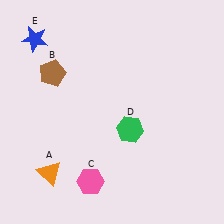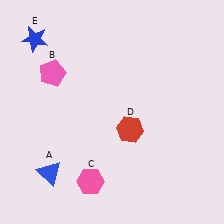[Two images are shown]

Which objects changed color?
A changed from orange to blue. B changed from brown to pink. D changed from green to red.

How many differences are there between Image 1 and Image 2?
There are 3 differences between the two images.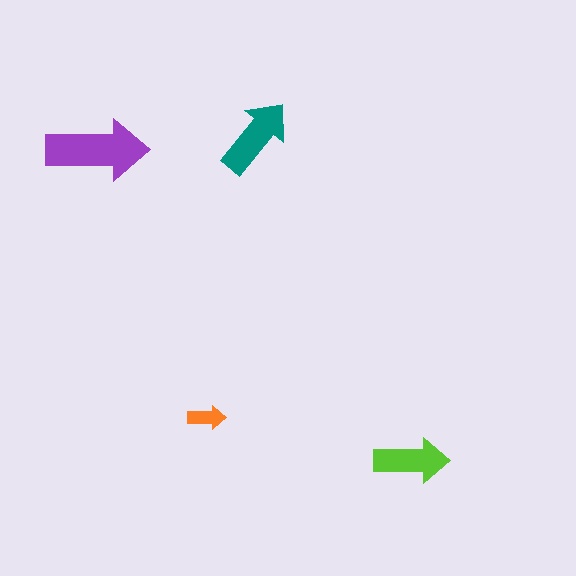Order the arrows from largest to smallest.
the purple one, the teal one, the lime one, the orange one.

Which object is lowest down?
The lime arrow is bottommost.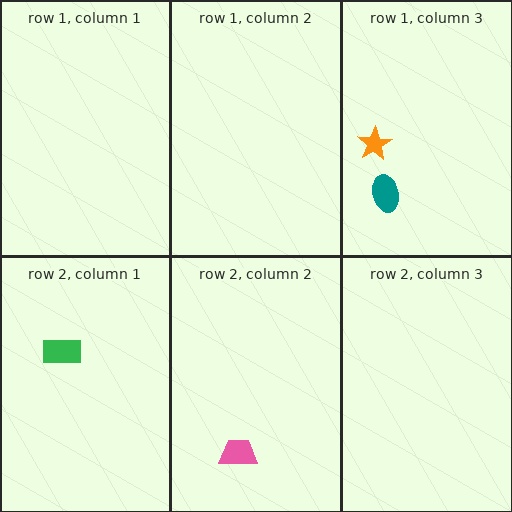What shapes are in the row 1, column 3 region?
The orange star, the teal ellipse.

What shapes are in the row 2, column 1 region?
The green rectangle.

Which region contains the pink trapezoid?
The row 2, column 2 region.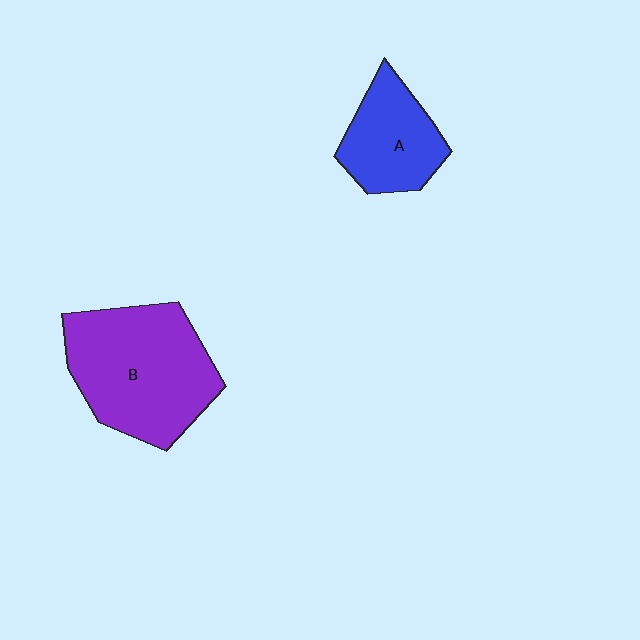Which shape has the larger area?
Shape B (purple).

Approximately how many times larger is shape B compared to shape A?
Approximately 1.8 times.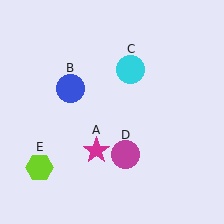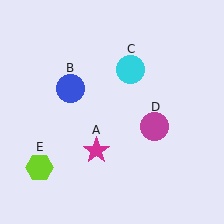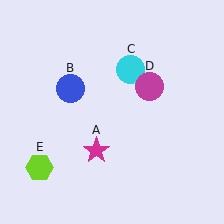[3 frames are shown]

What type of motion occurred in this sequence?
The magenta circle (object D) rotated counterclockwise around the center of the scene.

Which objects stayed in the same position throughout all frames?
Magenta star (object A) and blue circle (object B) and cyan circle (object C) and lime hexagon (object E) remained stationary.